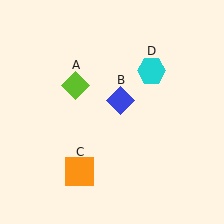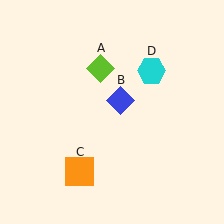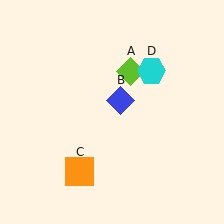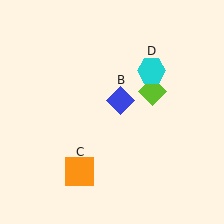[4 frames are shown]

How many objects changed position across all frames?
1 object changed position: lime diamond (object A).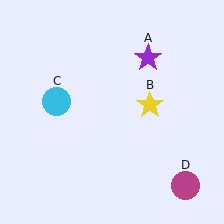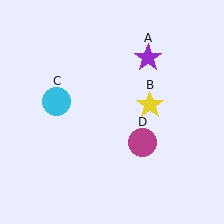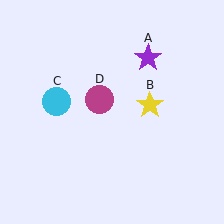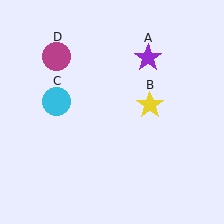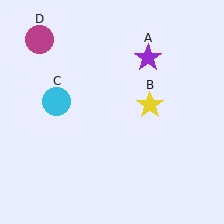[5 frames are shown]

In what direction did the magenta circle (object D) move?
The magenta circle (object D) moved up and to the left.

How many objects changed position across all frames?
1 object changed position: magenta circle (object D).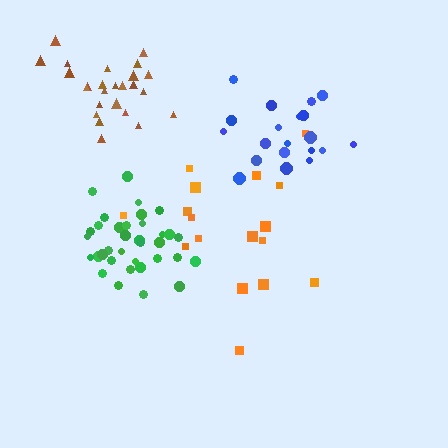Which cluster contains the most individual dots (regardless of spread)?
Green (35).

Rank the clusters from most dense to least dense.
green, brown, blue, orange.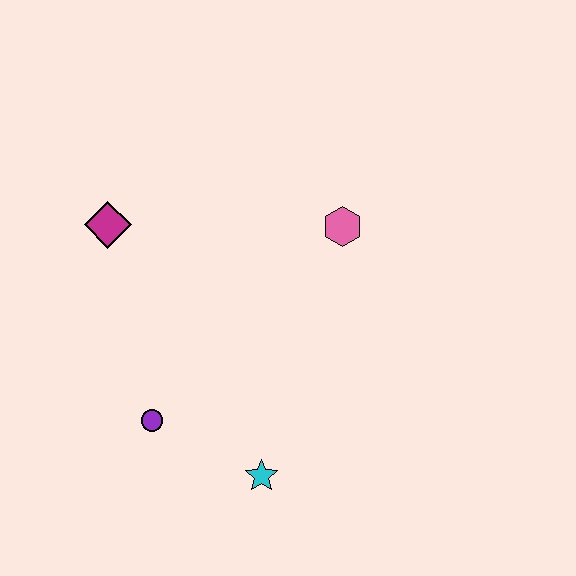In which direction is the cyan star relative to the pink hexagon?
The cyan star is below the pink hexagon.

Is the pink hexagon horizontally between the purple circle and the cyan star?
No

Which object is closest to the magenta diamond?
The purple circle is closest to the magenta diamond.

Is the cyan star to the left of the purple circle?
No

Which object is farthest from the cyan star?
The magenta diamond is farthest from the cyan star.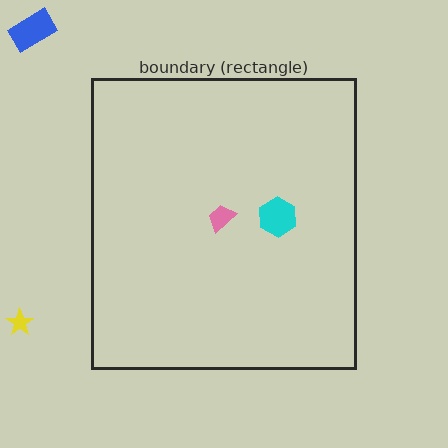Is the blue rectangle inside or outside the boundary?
Outside.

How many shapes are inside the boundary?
2 inside, 2 outside.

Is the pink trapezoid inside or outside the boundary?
Inside.